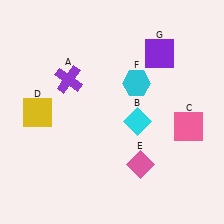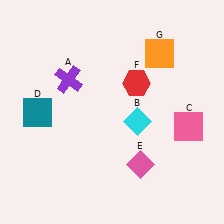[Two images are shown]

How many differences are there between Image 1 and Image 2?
There are 3 differences between the two images.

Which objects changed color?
D changed from yellow to teal. F changed from cyan to red. G changed from purple to orange.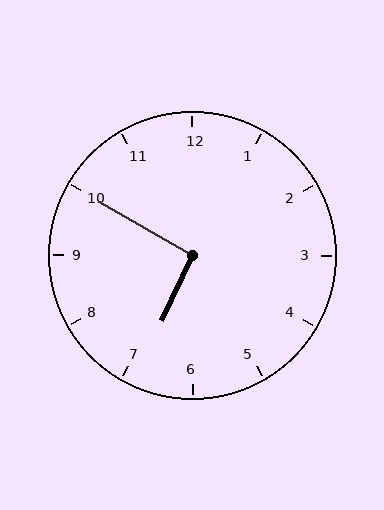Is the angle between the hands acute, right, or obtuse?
It is right.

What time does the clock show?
6:50.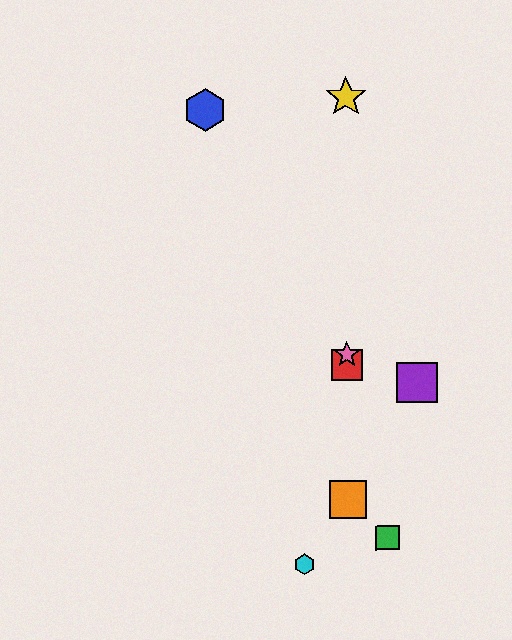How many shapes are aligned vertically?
4 shapes (the red square, the yellow star, the orange square, the pink star) are aligned vertically.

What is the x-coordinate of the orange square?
The orange square is at x≈348.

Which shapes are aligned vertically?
The red square, the yellow star, the orange square, the pink star are aligned vertically.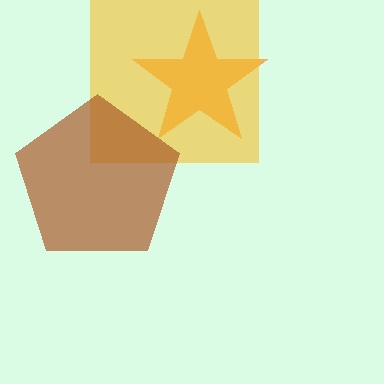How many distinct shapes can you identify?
There are 3 distinct shapes: an orange star, a yellow square, a brown pentagon.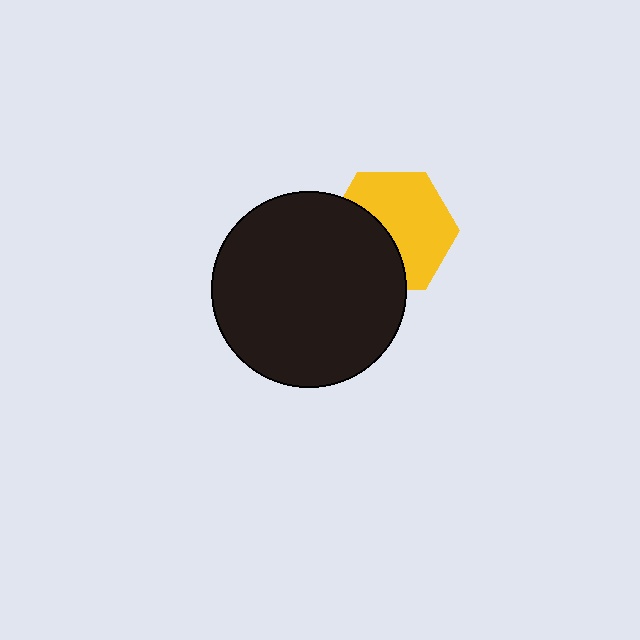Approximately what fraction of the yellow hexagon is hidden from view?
Roughly 40% of the yellow hexagon is hidden behind the black circle.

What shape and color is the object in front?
The object in front is a black circle.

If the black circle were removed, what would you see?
You would see the complete yellow hexagon.